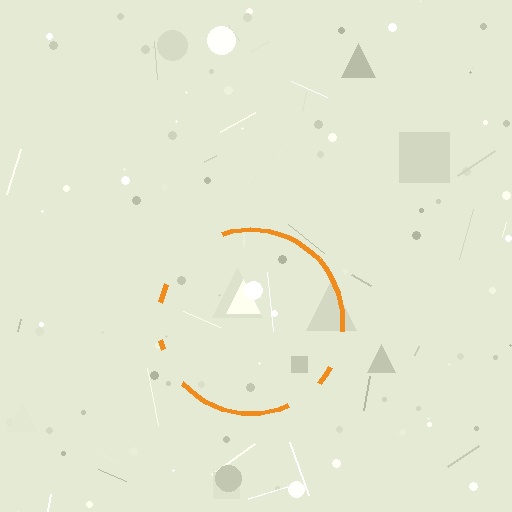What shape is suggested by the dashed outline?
The dashed outline suggests a circle.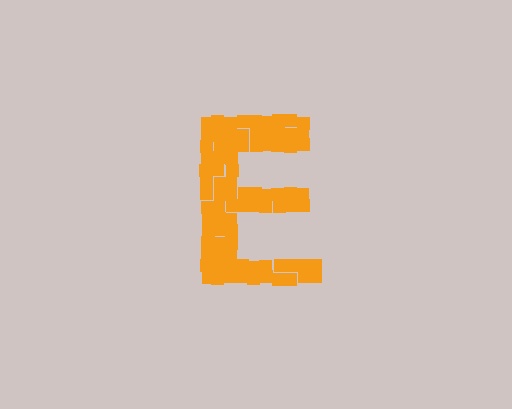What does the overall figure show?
The overall figure shows the letter E.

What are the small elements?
The small elements are squares.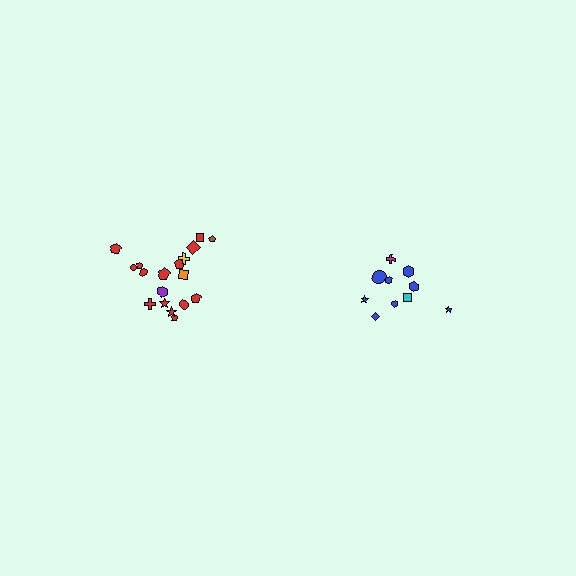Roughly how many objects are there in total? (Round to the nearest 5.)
Roughly 30 objects in total.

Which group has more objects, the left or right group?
The left group.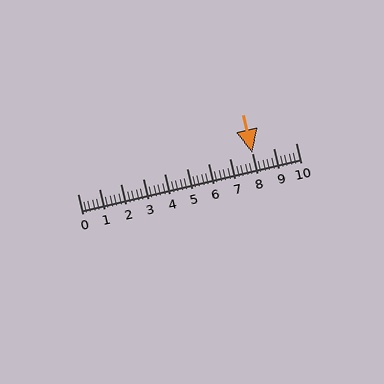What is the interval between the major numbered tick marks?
The major tick marks are spaced 1 units apart.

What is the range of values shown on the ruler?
The ruler shows values from 0 to 10.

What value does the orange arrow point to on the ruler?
The orange arrow points to approximately 8.0.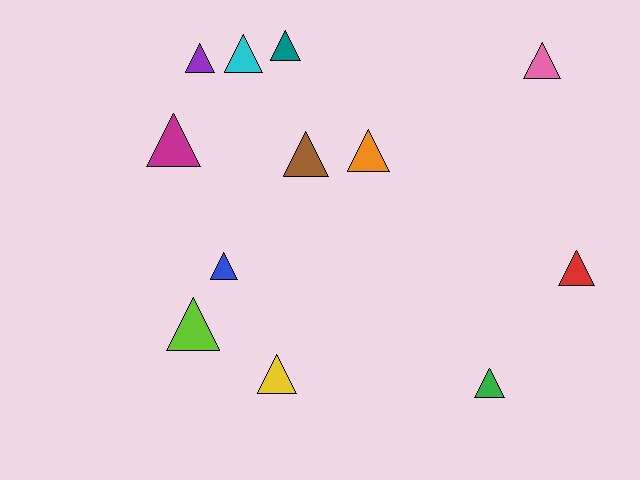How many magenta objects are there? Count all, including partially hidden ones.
There is 1 magenta object.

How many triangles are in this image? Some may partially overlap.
There are 12 triangles.